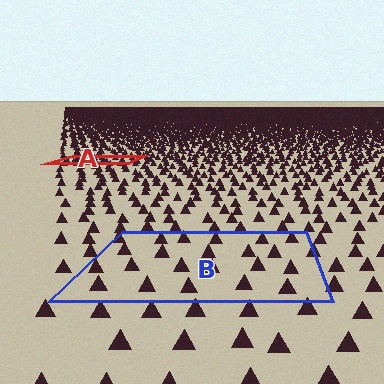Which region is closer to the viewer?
Region B is closer. The texture elements there are larger and more spread out.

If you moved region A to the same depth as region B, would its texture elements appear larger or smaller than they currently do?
They would appear larger. At a closer depth, the same texture elements are projected at a bigger on-screen size.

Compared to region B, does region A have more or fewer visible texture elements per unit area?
Region A has more texture elements per unit area — they are packed more densely because it is farther away.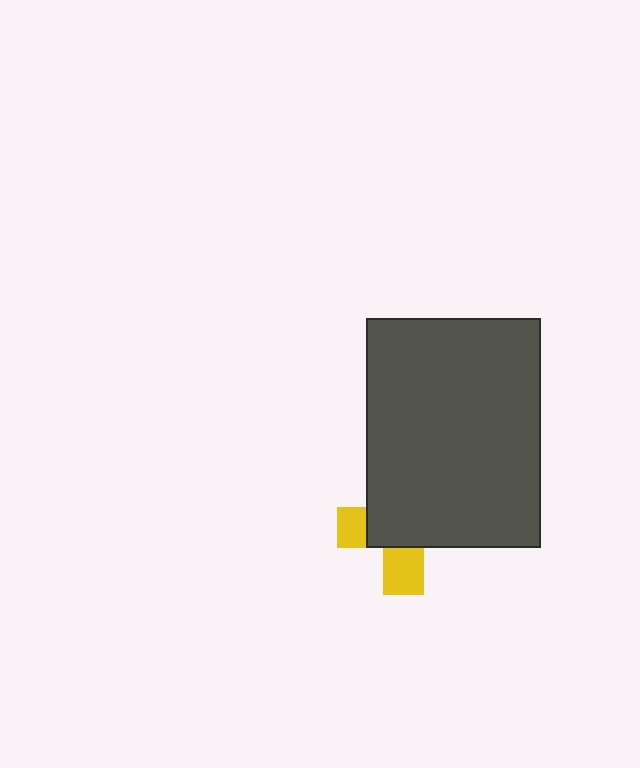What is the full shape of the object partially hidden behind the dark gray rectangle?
The partially hidden object is a yellow cross.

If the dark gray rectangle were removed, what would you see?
You would see the complete yellow cross.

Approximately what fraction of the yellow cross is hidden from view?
Roughly 67% of the yellow cross is hidden behind the dark gray rectangle.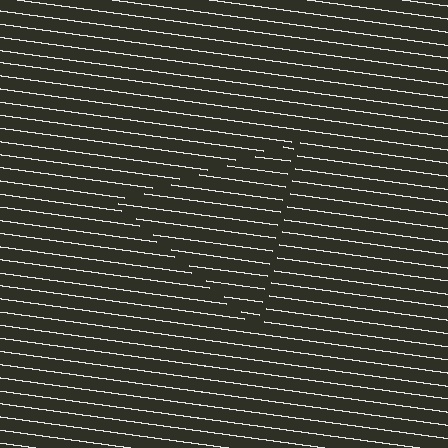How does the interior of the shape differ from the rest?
The interior of the shape contains the same grating, shifted by half a period — the contour is defined by the phase discontinuity where line-ends from the inner and outer gratings abut.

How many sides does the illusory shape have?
3 sides — the line-ends trace a triangle.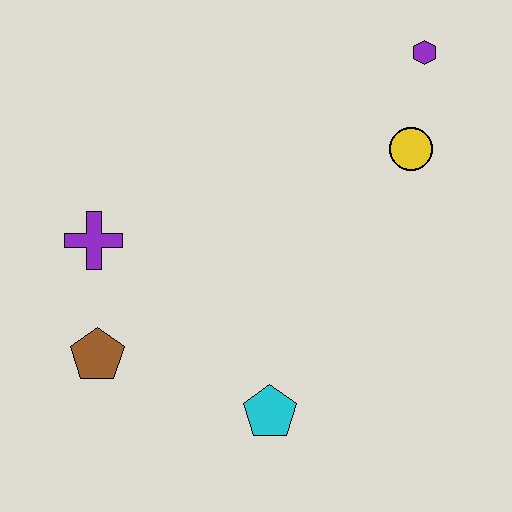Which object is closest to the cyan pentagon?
The brown pentagon is closest to the cyan pentagon.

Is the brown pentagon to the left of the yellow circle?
Yes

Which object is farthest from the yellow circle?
The brown pentagon is farthest from the yellow circle.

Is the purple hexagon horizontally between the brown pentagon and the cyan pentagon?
No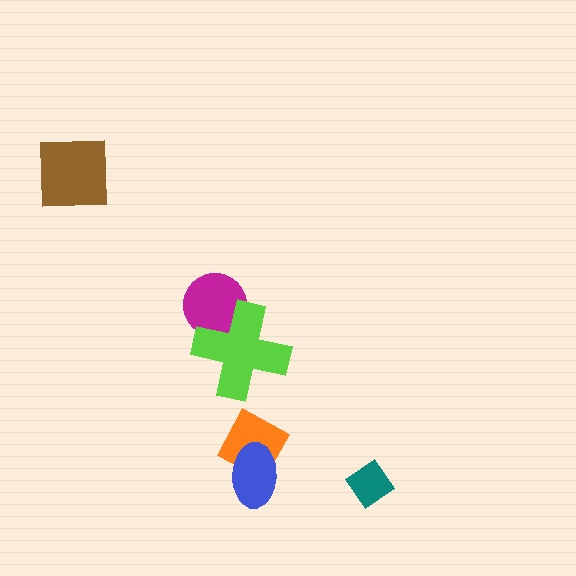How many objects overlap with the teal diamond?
0 objects overlap with the teal diamond.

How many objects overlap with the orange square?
1 object overlaps with the orange square.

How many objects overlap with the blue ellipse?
1 object overlaps with the blue ellipse.